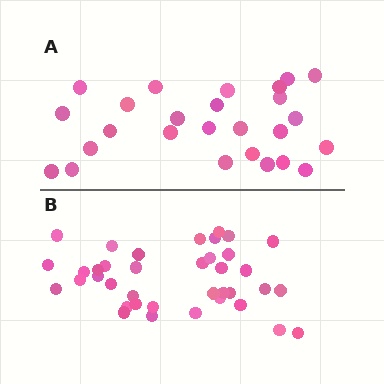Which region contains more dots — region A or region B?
Region B (the bottom region) has more dots.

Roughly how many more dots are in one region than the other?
Region B has roughly 12 or so more dots than region A.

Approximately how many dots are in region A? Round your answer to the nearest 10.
About 30 dots. (The exact count is 26, which rounds to 30.)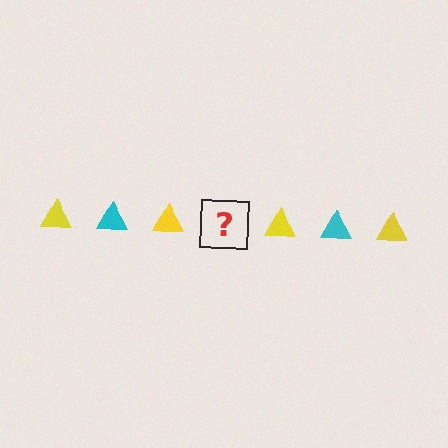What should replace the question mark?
The question mark should be replaced with a cyan triangle.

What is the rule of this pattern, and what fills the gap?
The rule is that the pattern cycles through yellow, cyan triangles. The gap should be filled with a cyan triangle.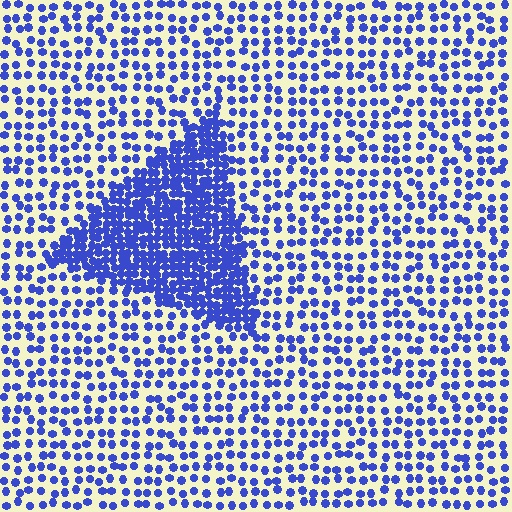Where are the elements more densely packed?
The elements are more densely packed inside the triangle boundary.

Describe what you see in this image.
The image contains small blue elements arranged at two different densities. A triangle-shaped region is visible where the elements are more densely packed than the surrounding area.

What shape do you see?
I see a triangle.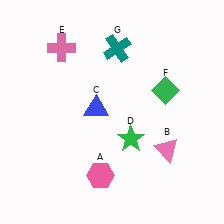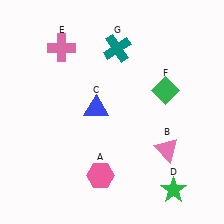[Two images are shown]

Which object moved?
The green star (D) moved down.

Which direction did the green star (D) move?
The green star (D) moved down.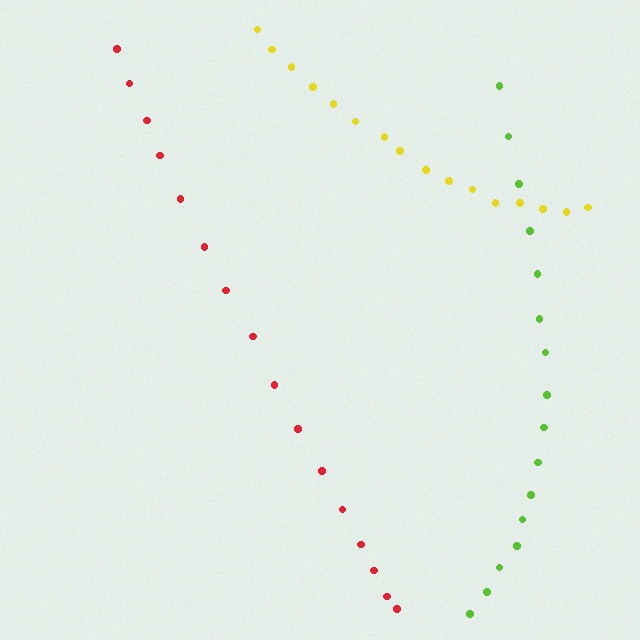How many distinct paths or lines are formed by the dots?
There are 3 distinct paths.